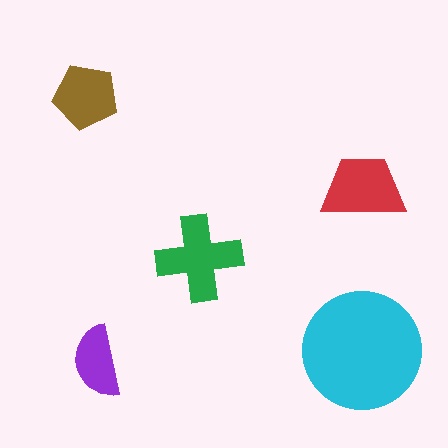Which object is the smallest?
The purple semicircle.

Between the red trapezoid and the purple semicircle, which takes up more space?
The red trapezoid.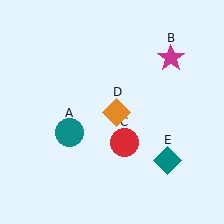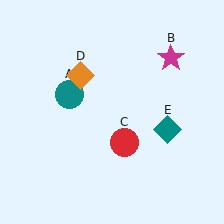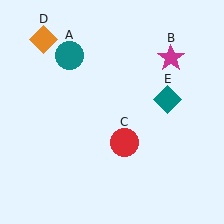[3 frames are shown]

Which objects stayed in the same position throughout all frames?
Magenta star (object B) and red circle (object C) remained stationary.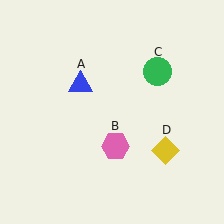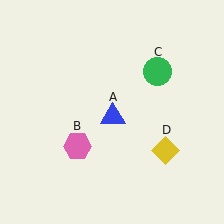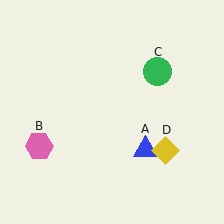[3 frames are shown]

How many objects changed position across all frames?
2 objects changed position: blue triangle (object A), pink hexagon (object B).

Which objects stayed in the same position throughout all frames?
Green circle (object C) and yellow diamond (object D) remained stationary.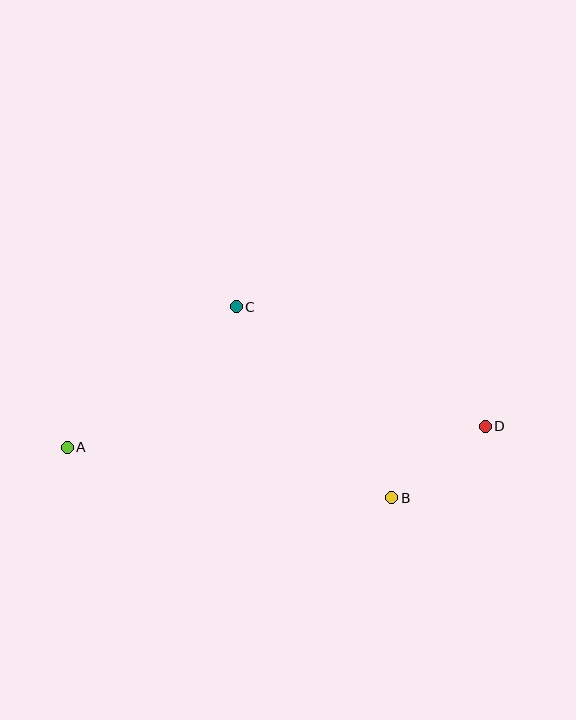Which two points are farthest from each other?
Points A and D are farthest from each other.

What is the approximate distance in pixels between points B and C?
The distance between B and C is approximately 246 pixels.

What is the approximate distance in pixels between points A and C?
The distance between A and C is approximately 220 pixels.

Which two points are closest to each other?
Points B and D are closest to each other.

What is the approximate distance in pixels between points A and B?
The distance between A and B is approximately 329 pixels.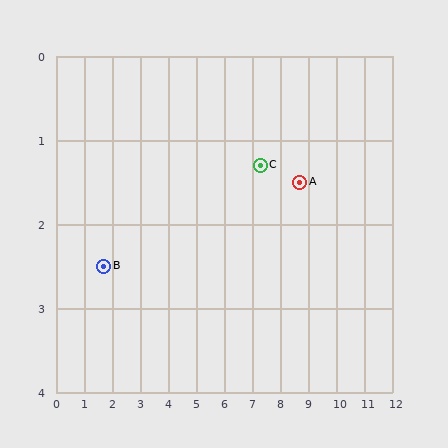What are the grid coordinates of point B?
Point B is at approximately (1.7, 2.5).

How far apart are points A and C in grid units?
Points A and C are about 1.4 grid units apart.